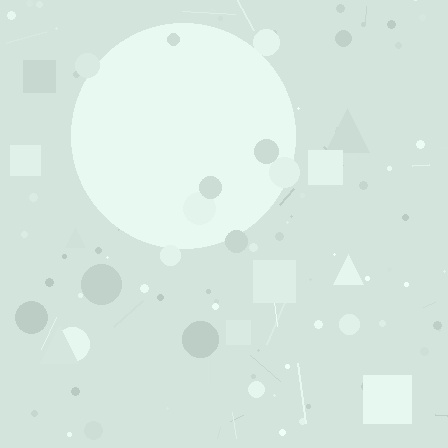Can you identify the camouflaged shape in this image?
The camouflaged shape is a circle.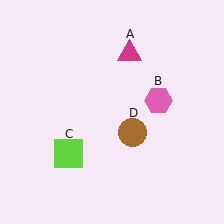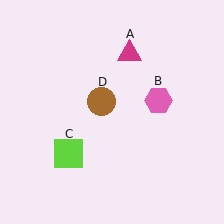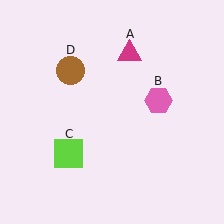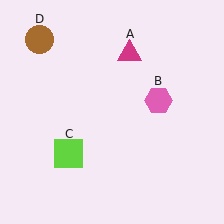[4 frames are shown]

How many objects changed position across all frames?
1 object changed position: brown circle (object D).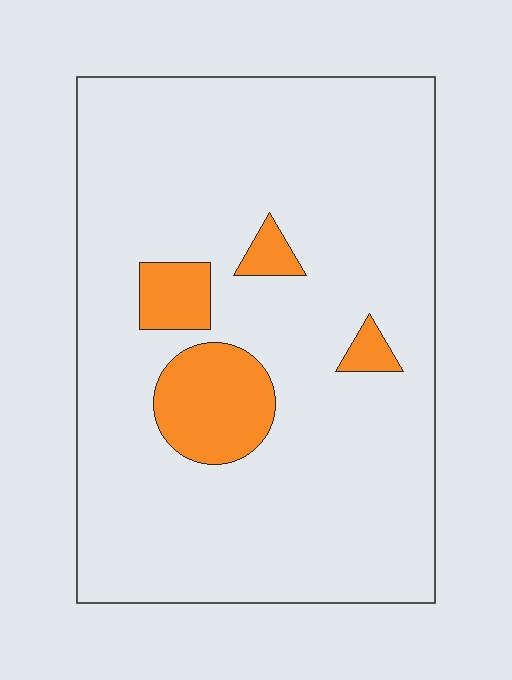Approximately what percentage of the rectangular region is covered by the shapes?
Approximately 10%.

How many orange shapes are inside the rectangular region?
4.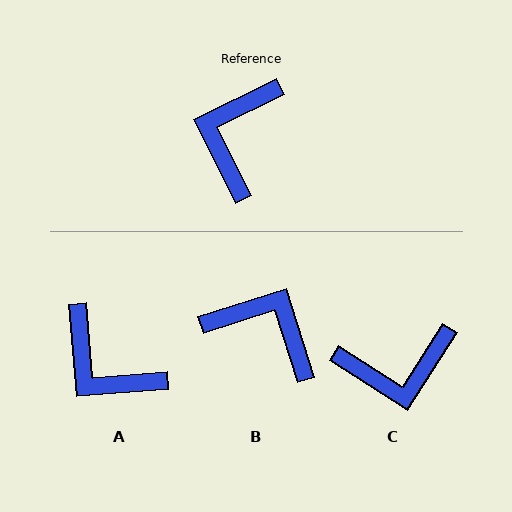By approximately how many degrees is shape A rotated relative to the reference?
Approximately 68 degrees counter-clockwise.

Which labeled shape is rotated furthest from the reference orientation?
C, about 121 degrees away.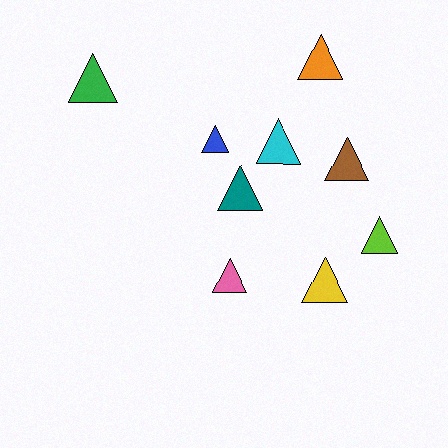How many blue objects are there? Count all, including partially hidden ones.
There is 1 blue object.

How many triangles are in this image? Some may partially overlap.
There are 9 triangles.